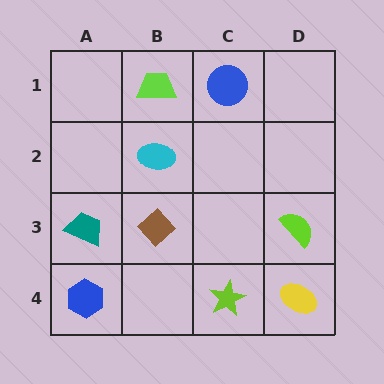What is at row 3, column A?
A teal trapezoid.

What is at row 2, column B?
A cyan ellipse.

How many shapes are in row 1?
2 shapes.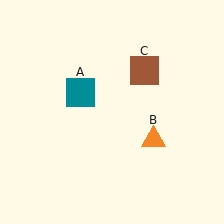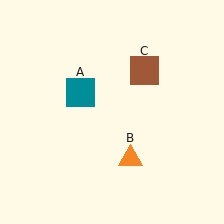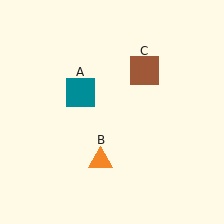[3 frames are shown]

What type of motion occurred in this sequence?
The orange triangle (object B) rotated clockwise around the center of the scene.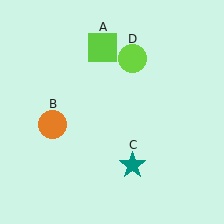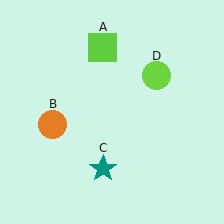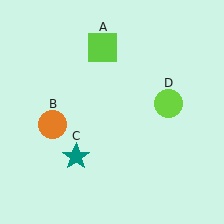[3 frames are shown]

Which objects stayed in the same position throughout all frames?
Lime square (object A) and orange circle (object B) remained stationary.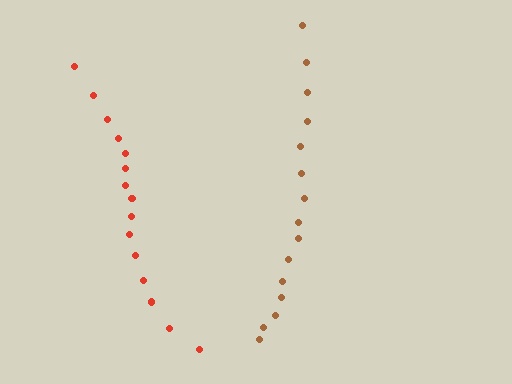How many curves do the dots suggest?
There are 2 distinct paths.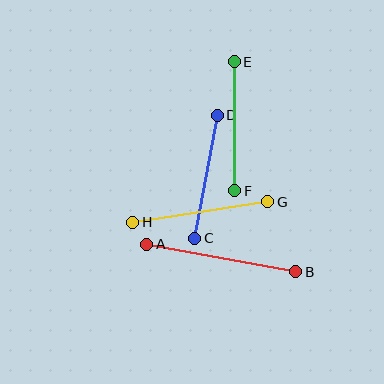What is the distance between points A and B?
The distance is approximately 152 pixels.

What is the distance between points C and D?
The distance is approximately 125 pixels.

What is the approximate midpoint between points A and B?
The midpoint is at approximately (221, 258) pixels.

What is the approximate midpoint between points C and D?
The midpoint is at approximately (206, 177) pixels.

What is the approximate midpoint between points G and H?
The midpoint is at approximately (200, 212) pixels.